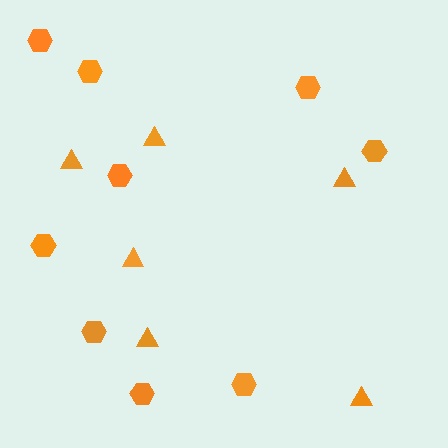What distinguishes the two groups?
There are 2 groups: one group of hexagons (9) and one group of triangles (6).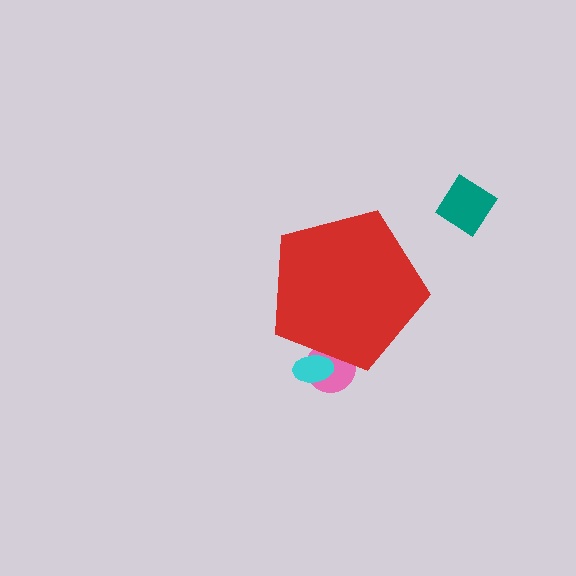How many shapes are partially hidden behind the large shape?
2 shapes are partially hidden.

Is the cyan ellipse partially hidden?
Yes, the cyan ellipse is partially hidden behind the red pentagon.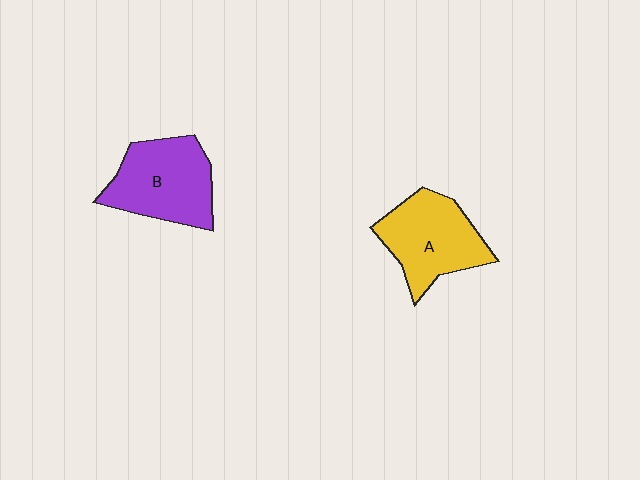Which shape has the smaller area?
Shape A (yellow).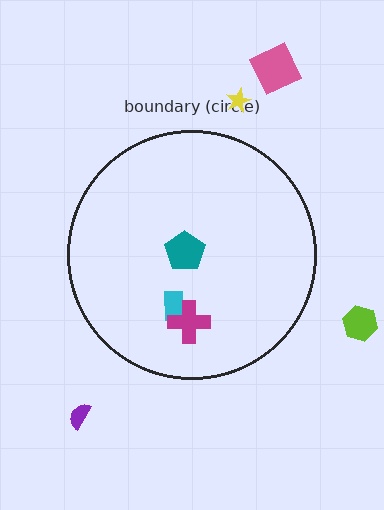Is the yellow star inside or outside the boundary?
Outside.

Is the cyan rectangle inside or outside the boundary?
Inside.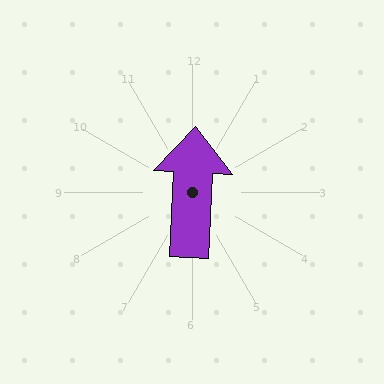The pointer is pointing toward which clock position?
Roughly 12 o'clock.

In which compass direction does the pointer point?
North.